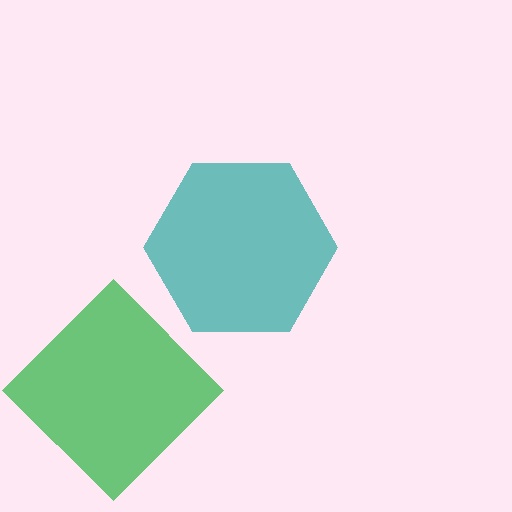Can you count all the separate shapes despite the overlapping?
Yes, there are 2 separate shapes.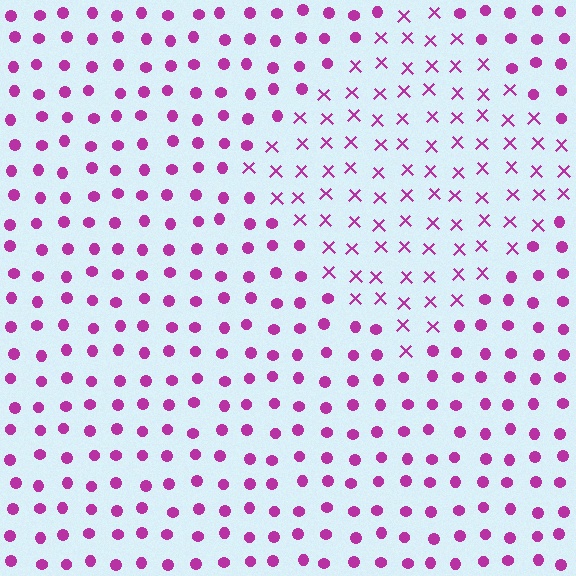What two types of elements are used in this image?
The image uses X marks inside the diamond region and circles outside it.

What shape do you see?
I see a diamond.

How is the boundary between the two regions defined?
The boundary is defined by a change in element shape: X marks inside vs. circles outside. All elements share the same color and spacing.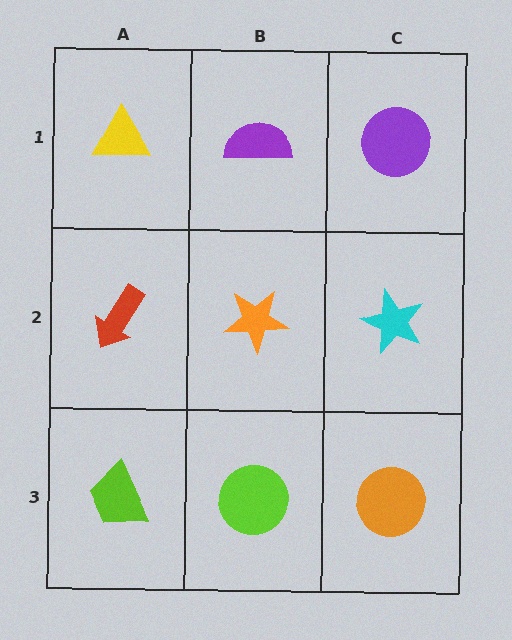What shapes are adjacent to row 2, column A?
A yellow triangle (row 1, column A), a lime trapezoid (row 3, column A), an orange star (row 2, column B).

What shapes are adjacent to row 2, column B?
A purple semicircle (row 1, column B), a lime circle (row 3, column B), a red arrow (row 2, column A), a cyan star (row 2, column C).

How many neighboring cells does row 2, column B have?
4.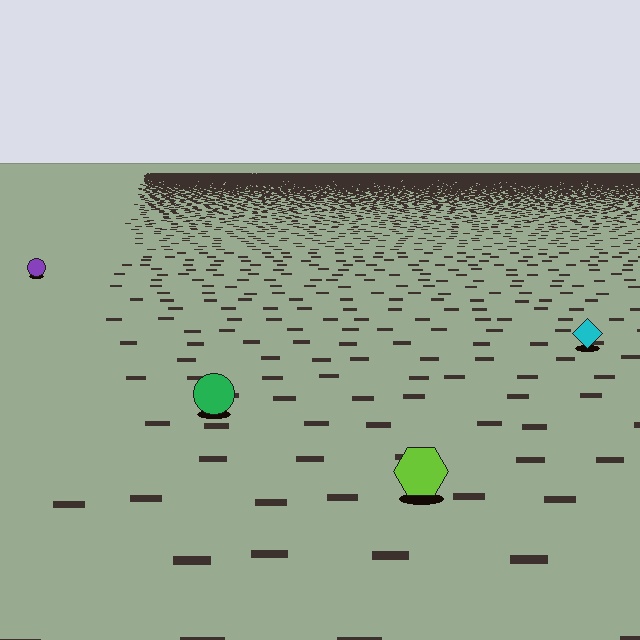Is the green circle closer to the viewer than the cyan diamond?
Yes. The green circle is closer — you can tell from the texture gradient: the ground texture is coarser near it.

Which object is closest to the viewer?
The lime hexagon is closest. The texture marks near it are larger and more spread out.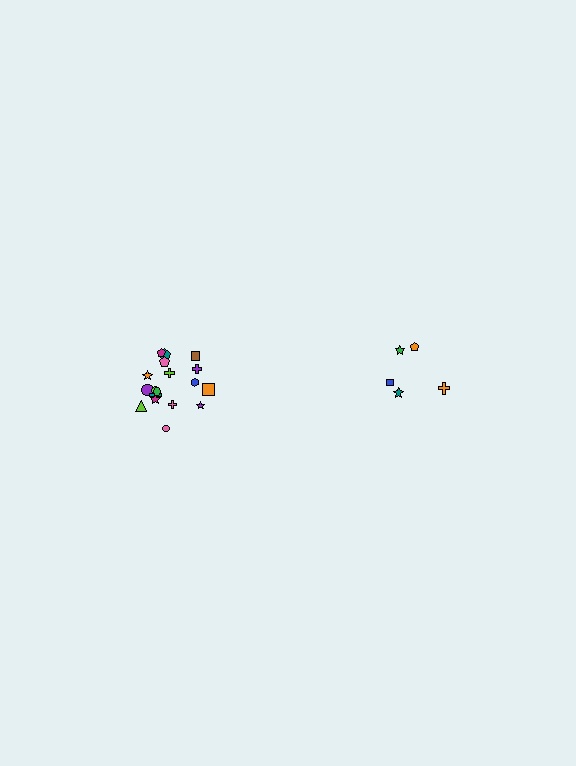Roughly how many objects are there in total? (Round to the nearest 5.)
Roughly 25 objects in total.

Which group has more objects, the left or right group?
The left group.